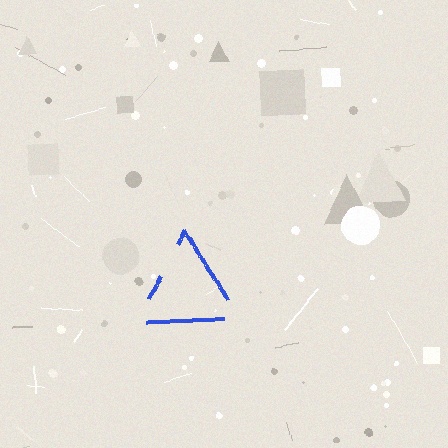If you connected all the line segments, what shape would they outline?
They would outline a triangle.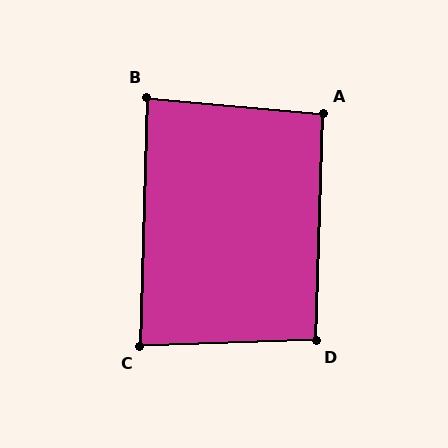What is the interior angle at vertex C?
Approximately 87 degrees (approximately right).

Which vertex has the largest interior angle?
D, at approximately 94 degrees.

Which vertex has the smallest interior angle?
B, at approximately 86 degrees.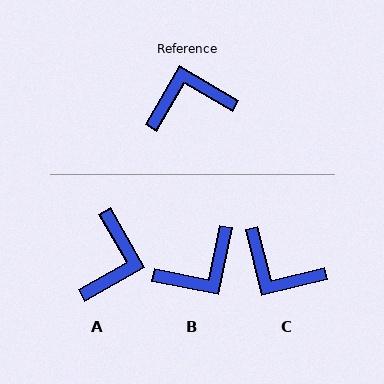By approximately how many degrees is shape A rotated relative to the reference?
Approximately 120 degrees clockwise.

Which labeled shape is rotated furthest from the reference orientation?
B, about 162 degrees away.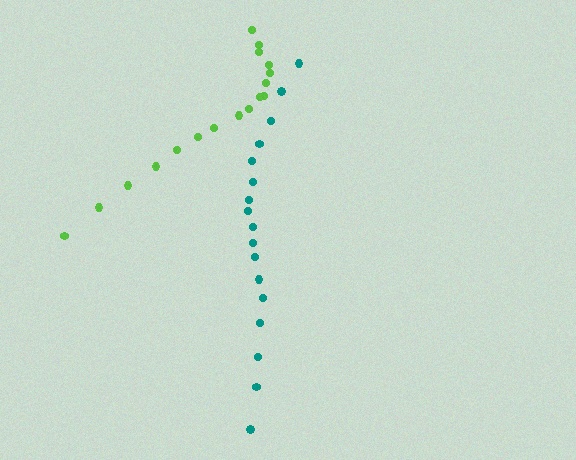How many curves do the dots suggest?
There are 2 distinct paths.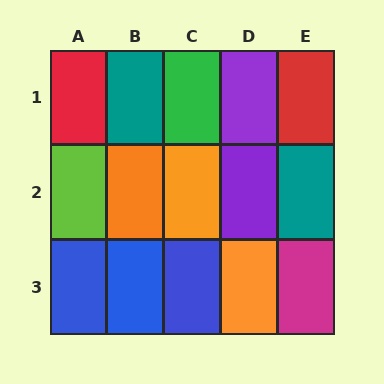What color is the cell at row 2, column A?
Lime.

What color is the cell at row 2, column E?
Teal.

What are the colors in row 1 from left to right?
Red, teal, green, purple, red.